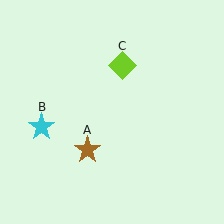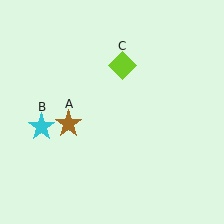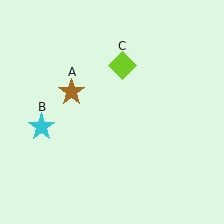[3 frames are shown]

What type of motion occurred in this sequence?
The brown star (object A) rotated clockwise around the center of the scene.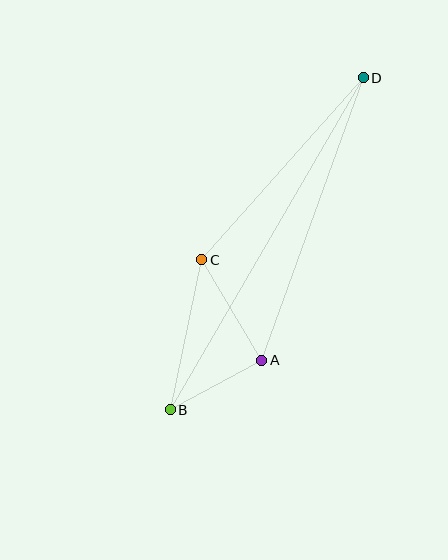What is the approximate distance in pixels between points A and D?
The distance between A and D is approximately 301 pixels.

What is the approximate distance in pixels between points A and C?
The distance between A and C is approximately 117 pixels.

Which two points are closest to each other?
Points A and B are closest to each other.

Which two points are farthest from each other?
Points B and D are farthest from each other.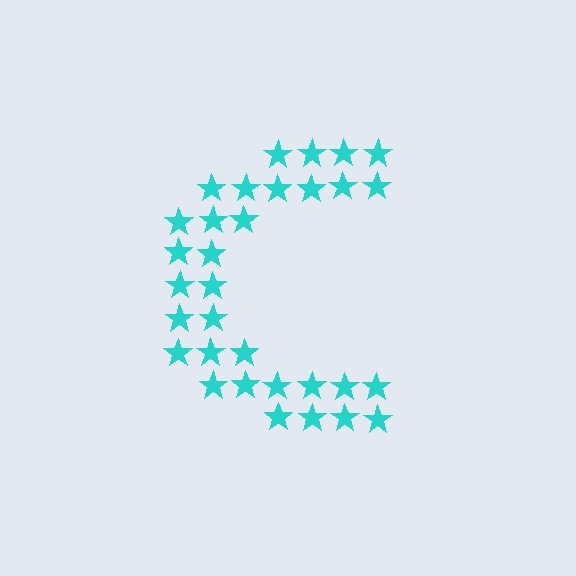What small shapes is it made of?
It is made of small stars.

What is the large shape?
The large shape is the letter C.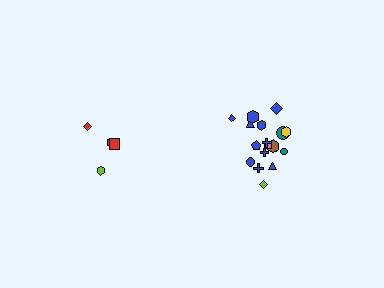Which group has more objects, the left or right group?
The right group.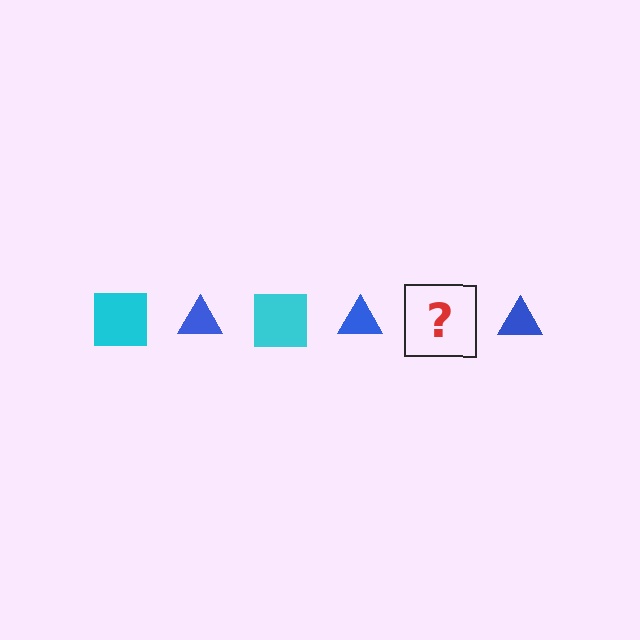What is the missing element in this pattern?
The missing element is a cyan square.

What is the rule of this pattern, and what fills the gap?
The rule is that the pattern alternates between cyan square and blue triangle. The gap should be filled with a cyan square.